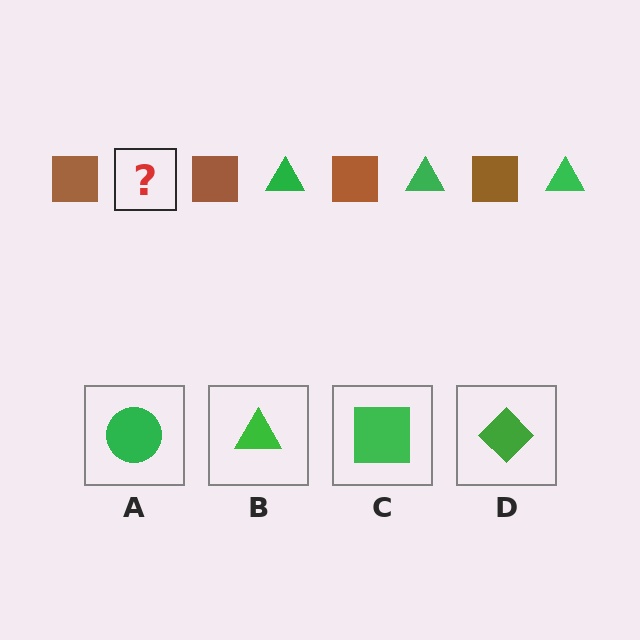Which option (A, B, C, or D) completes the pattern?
B.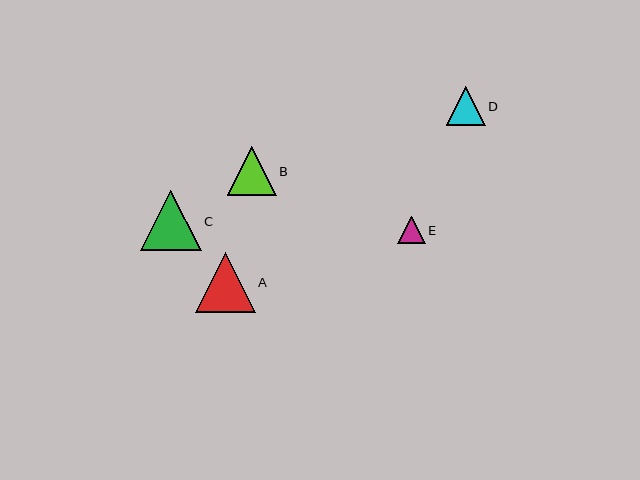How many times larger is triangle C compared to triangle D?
Triangle C is approximately 1.5 times the size of triangle D.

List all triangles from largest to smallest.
From largest to smallest: C, A, B, D, E.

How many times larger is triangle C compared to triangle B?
Triangle C is approximately 1.2 times the size of triangle B.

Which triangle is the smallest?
Triangle E is the smallest with a size of approximately 27 pixels.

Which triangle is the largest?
Triangle C is the largest with a size of approximately 61 pixels.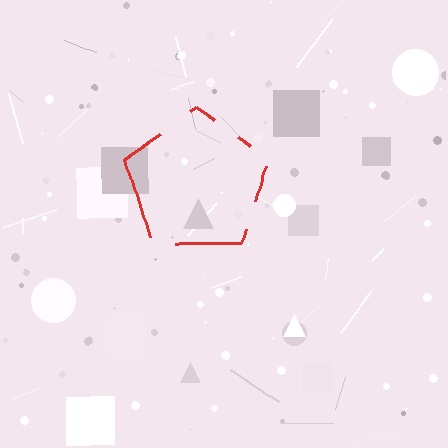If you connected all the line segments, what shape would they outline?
They would outline a pentagon.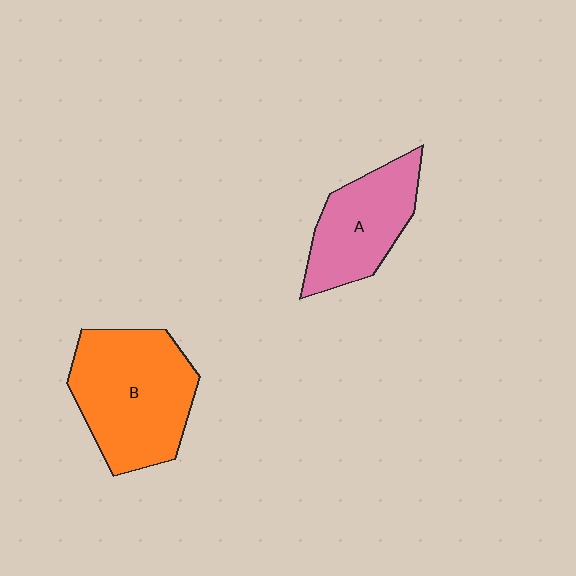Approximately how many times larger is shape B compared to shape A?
Approximately 1.5 times.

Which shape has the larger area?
Shape B (orange).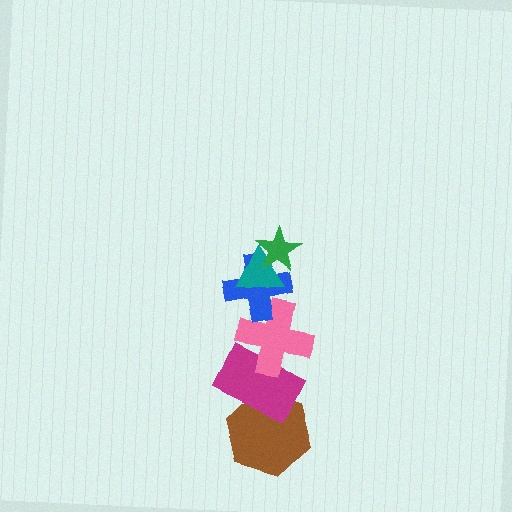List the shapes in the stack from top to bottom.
From top to bottom: the green star, the teal triangle, the blue cross, the pink cross, the magenta rectangle, the brown hexagon.